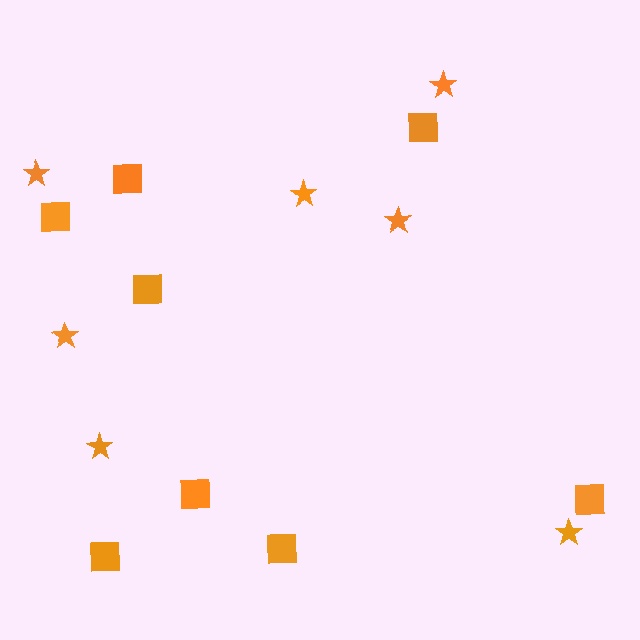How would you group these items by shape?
There are 2 groups: one group of stars (7) and one group of squares (8).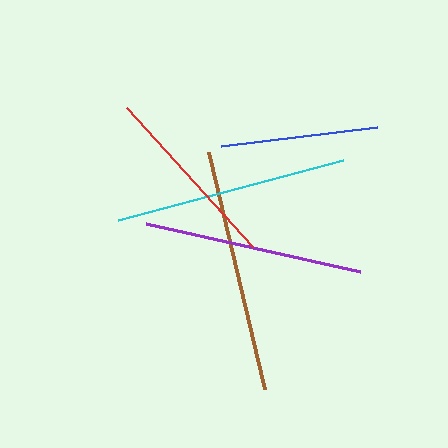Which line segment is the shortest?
The blue line is the shortest at approximately 157 pixels.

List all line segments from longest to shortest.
From longest to shortest: brown, cyan, purple, red, blue.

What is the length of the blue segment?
The blue segment is approximately 157 pixels long.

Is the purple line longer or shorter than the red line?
The purple line is longer than the red line.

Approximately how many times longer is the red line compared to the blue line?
The red line is approximately 1.2 times the length of the blue line.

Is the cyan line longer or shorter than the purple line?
The cyan line is longer than the purple line.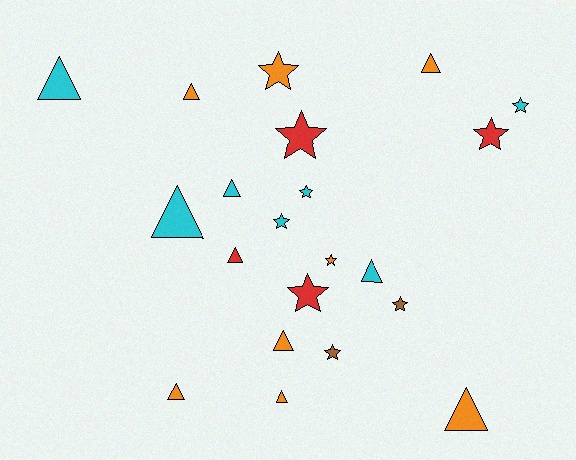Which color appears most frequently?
Orange, with 8 objects.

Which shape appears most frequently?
Triangle, with 11 objects.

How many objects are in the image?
There are 21 objects.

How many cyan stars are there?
There are 3 cyan stars.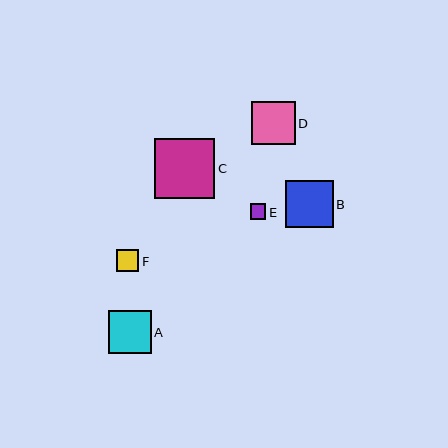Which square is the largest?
Square C is the largest with a size of approximately 60 pixels.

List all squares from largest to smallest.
From largest to smallest: C, B, D, A, F, E.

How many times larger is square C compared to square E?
Square C is approximately 3.9 times the size of square E.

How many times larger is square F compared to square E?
Square F is approximately 1.4 times the size of square E.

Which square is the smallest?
Square E is the smallest with a size of approximately 15 pixels.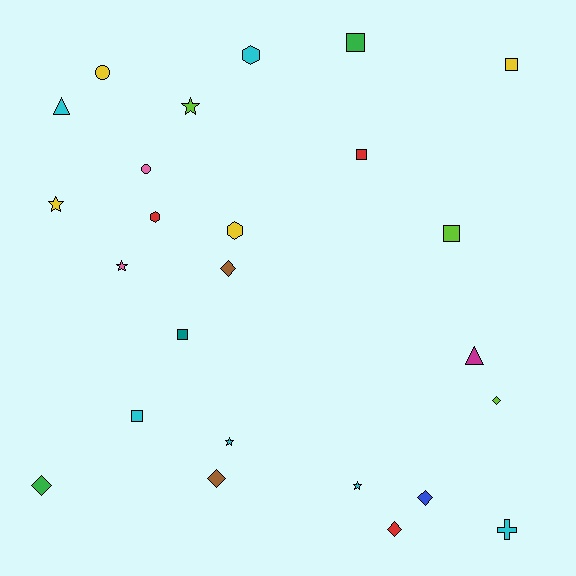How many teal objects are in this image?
There is 1 teal object.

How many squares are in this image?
There are 6 squares.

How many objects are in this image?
There are 25 objects.